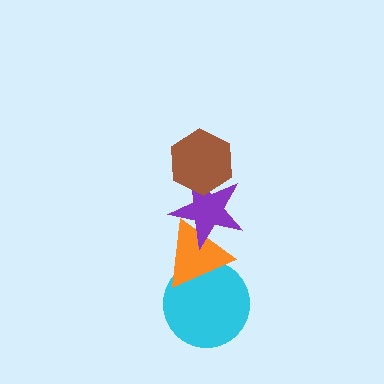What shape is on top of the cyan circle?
The orange triangle is on top of the cyan circle.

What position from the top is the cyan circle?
The cyan circle is 4th from the top.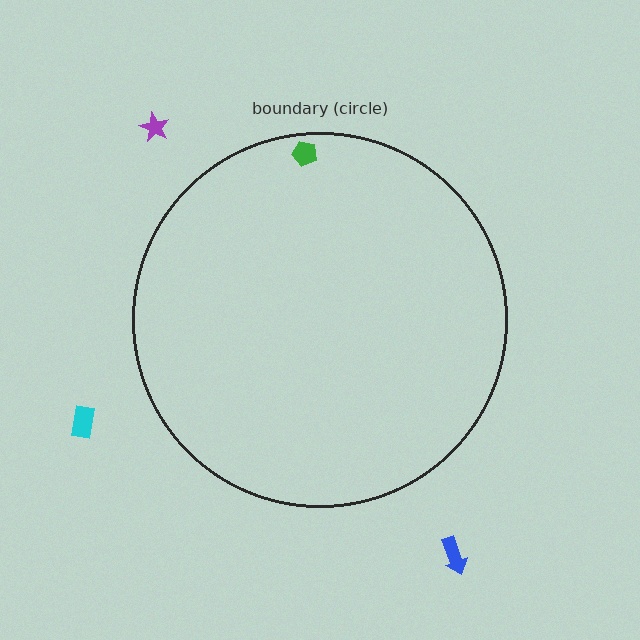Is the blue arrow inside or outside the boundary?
Outside.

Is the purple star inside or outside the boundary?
Outside.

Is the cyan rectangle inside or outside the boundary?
Outside.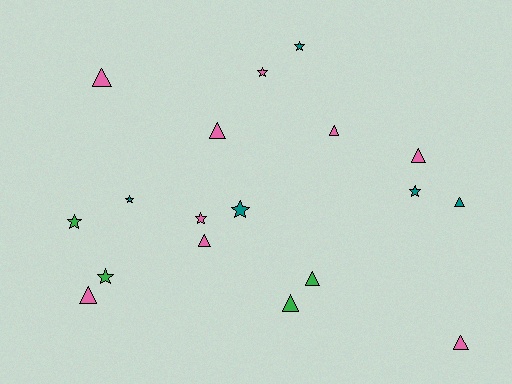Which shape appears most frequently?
Triangle, with 10 objects.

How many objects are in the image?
There are 18 objects.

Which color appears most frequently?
Pink, with 9 objects.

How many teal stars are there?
There are 4 teal stars.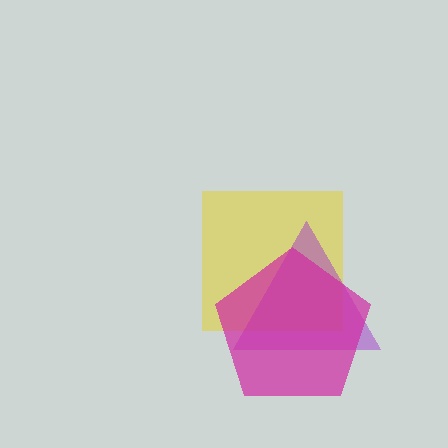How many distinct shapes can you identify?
There are 3 distinct shapes: a yellow square, a purple triangle, a magenta pentagon.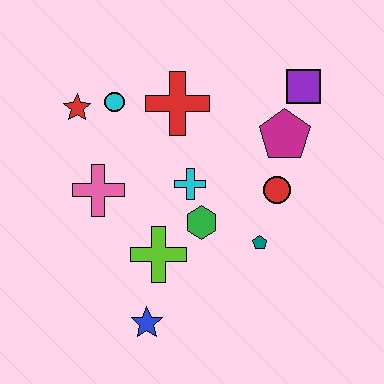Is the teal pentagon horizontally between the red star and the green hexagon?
No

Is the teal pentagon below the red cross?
Yes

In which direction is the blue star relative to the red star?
The blue star is below the red star.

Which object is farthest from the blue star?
The purple square is farthest from the blue star.